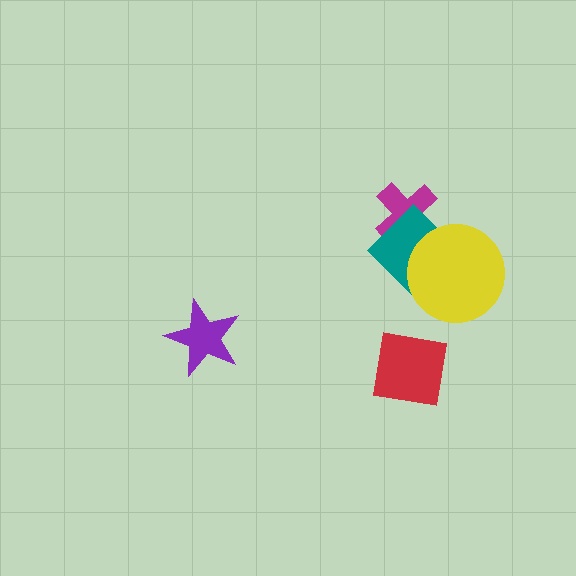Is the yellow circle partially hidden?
No, no other shape covers it.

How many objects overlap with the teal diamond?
2 objects overlap with the teal diamond.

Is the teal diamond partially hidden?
Yes, it is partially covered by another shape.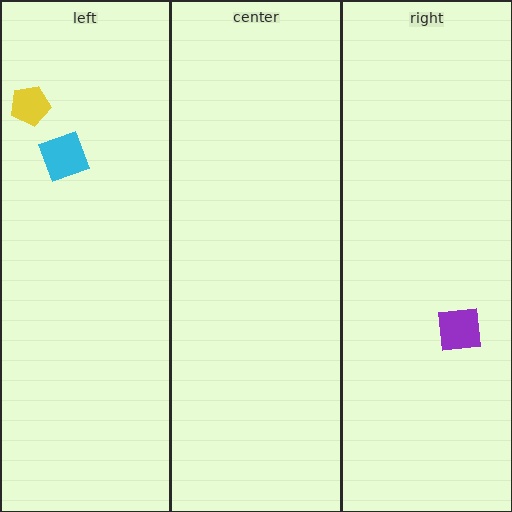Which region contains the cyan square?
The left region.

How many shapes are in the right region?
1.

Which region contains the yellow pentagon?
The left region.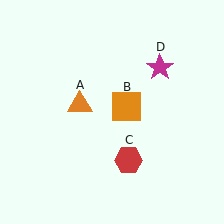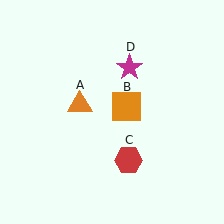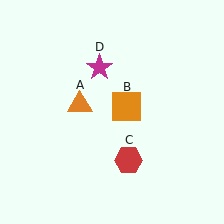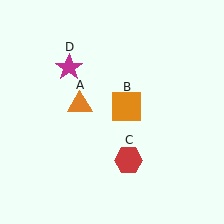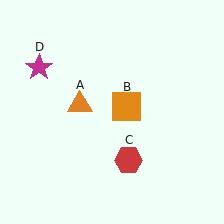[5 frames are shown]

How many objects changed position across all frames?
1 object changed position: magenta star (object D).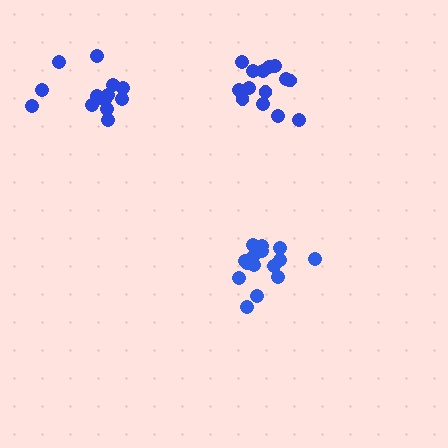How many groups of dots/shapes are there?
There are 3 groups.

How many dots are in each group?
Group 1: 15 dots, Group 2: 14 dots, Group 3: 15 dots (44 total).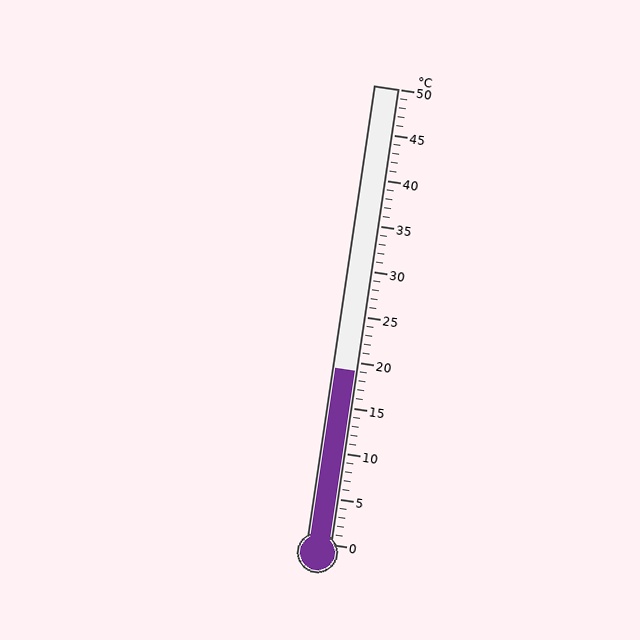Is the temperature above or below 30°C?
The temperature is below 30°C.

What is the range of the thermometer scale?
The thermometer scale ranges from 0°C to 50°C.